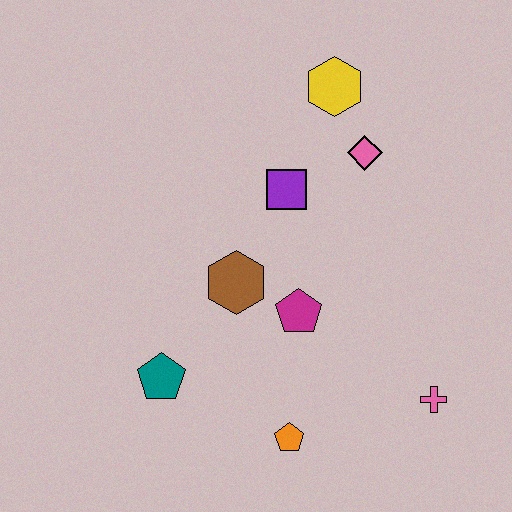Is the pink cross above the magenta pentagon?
No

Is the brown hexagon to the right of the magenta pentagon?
No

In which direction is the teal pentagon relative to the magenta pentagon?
The teal pentagon is to the left of the magenta pentagon.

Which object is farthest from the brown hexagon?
The pink cross is farthest from the brown hexagon.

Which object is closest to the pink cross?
The orange pentagon is closest to the pink cross.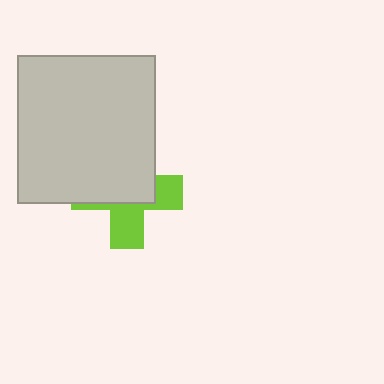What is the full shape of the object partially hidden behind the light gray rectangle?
The partially hidden object is a lime cross.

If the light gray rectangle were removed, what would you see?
You would see the complete lime cross.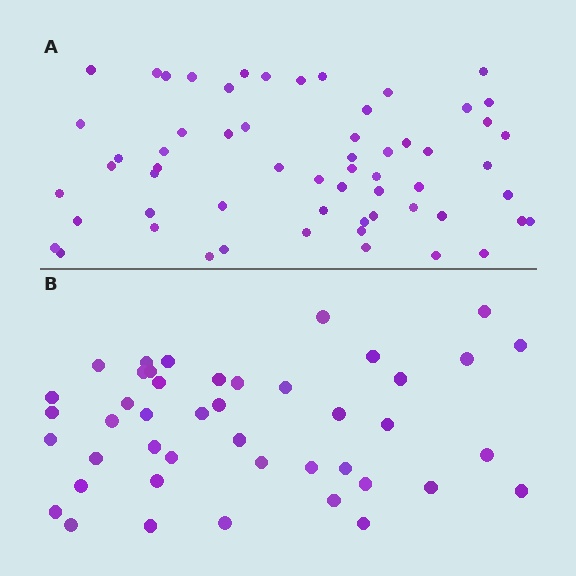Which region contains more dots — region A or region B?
Region A (the top region) has more dots.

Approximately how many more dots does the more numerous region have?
Region A has approximately 15 more dots than region B.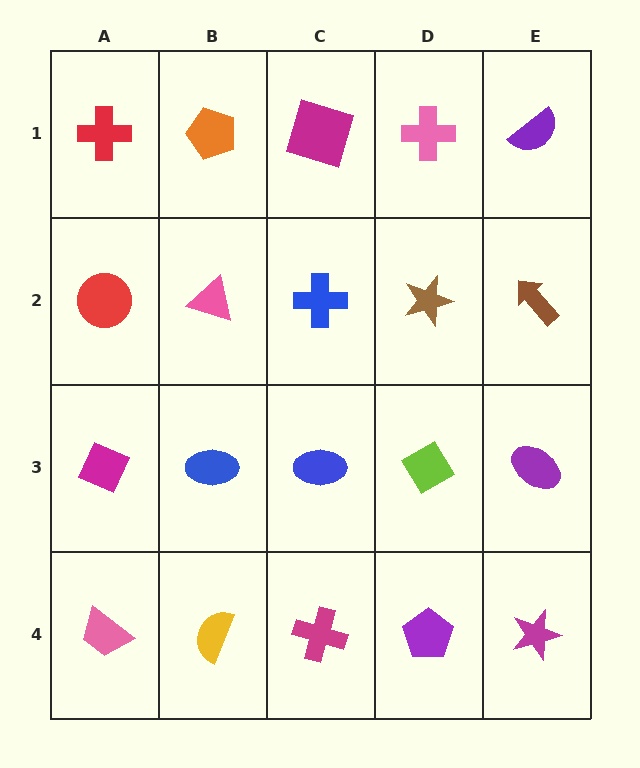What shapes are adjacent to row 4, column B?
A blue ellipse (row 3, column B), a pink trapezoid (row 4, column A), a magenta cross (row 4, column C).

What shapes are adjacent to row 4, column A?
A magenta diamond (row 3, column A), a yellow semicircle (row 4, column B).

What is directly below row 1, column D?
A brown star.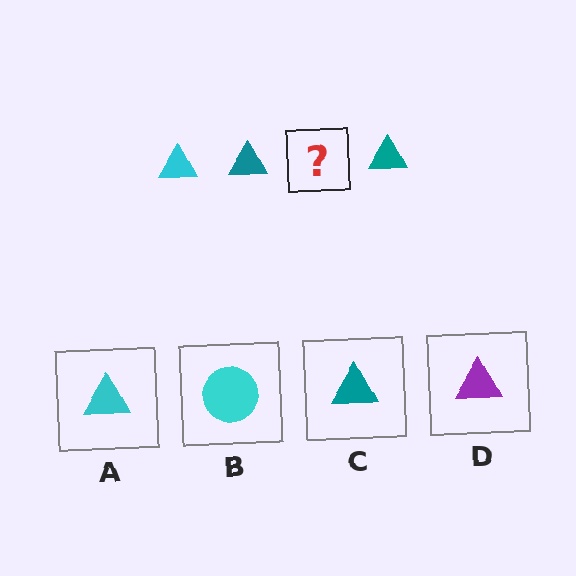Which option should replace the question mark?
Option A.